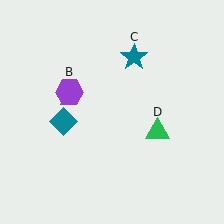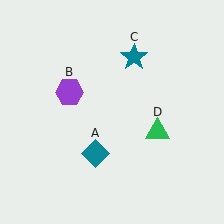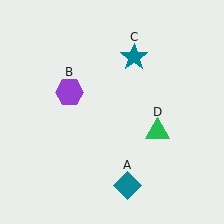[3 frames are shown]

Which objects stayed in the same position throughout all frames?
Purple hexagon (object B) and teal star (object C) and green triangle (object D) remained stationary.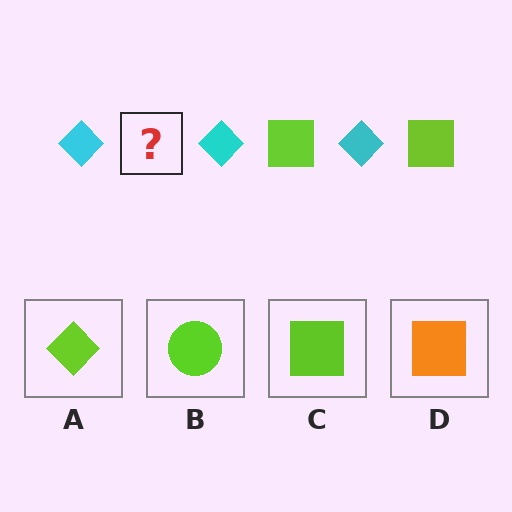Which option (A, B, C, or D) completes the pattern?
C.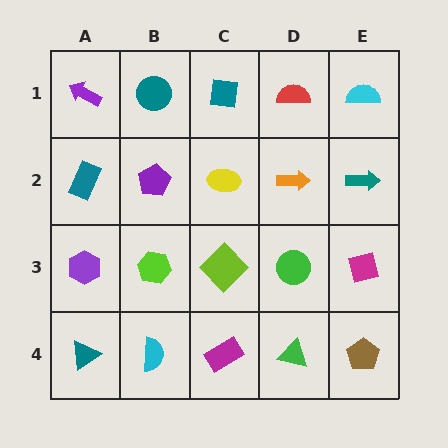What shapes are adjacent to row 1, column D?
An orange arrow (row 2, column D), a teal square (row 1, column C), a cyan semicircle (row 1, column E).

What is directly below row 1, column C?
A yellow ellipse.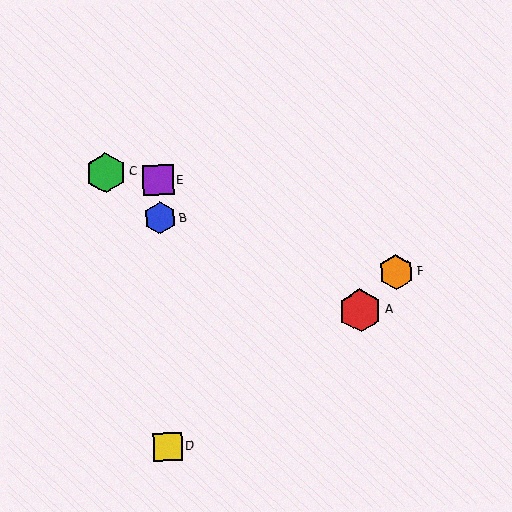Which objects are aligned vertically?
Objects B, D, E are aligned vertically.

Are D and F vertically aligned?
No, D is at x≈168 and F is at x≈396.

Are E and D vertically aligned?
Yes, both are at x≈158.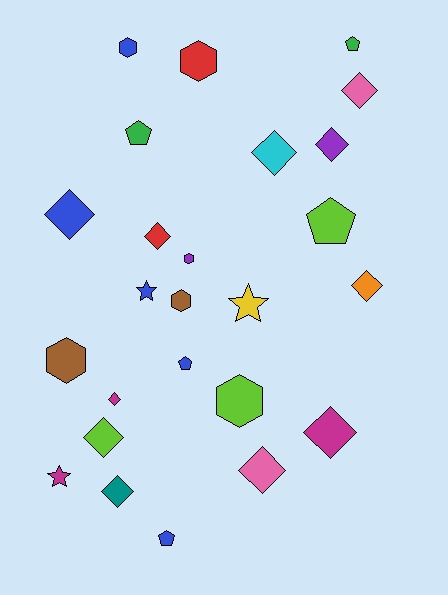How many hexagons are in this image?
There are 6 hexagons.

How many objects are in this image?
There are 25 objects.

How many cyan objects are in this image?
There is 1 cyan object.